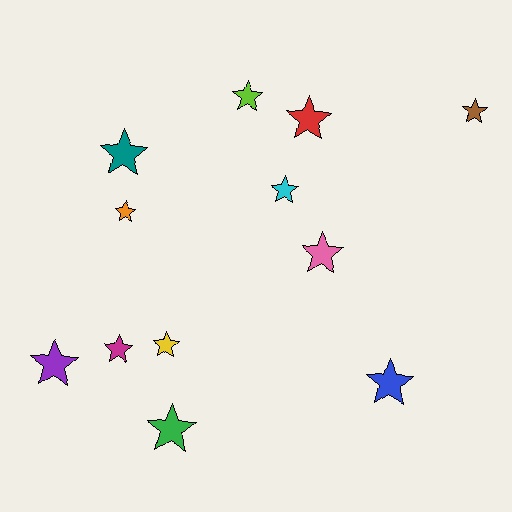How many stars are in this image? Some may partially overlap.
There are 12 stars.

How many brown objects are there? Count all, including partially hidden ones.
There is 1 brown object.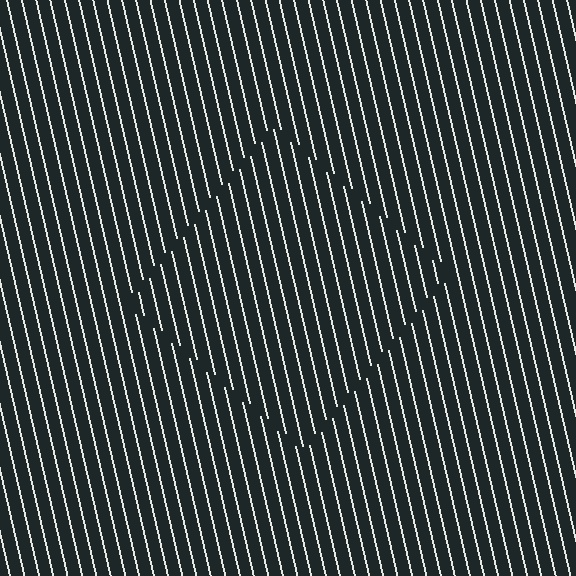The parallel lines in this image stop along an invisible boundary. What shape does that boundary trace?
An illusory square. The interior of the shape contains the same grating, shifted by half a period — the contour is defined by the phase discontinuity where line-ends from the inner and outer gratings abut.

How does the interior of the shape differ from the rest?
The interior of the shape contains the same grating, shifted by half a period — the contour is defined by the phase discontinuity where line-ends from the inner and outer gratings abut.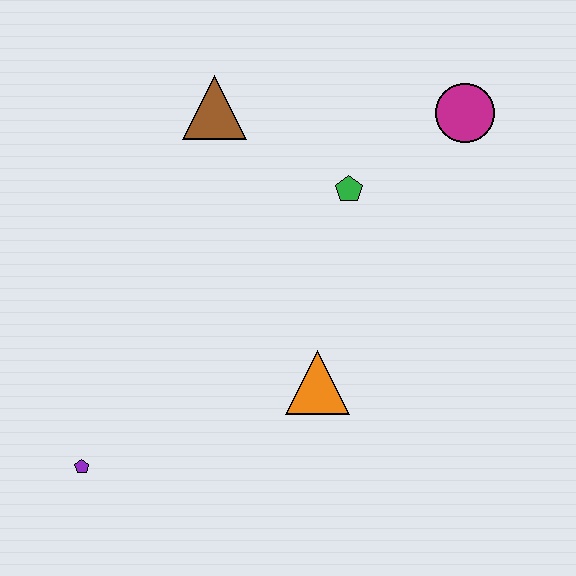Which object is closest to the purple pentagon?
The orange triangle is closest to the purple pentagon.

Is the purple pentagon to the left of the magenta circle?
Yes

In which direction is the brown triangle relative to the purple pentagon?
The brown triangle is above the purple pentagon.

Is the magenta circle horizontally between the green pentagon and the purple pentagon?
No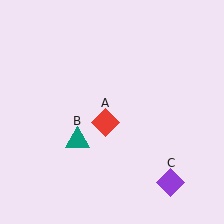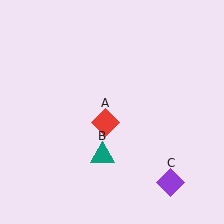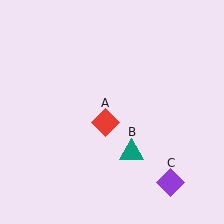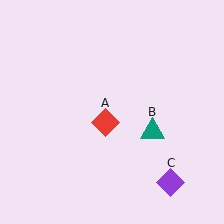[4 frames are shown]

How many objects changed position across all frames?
1 object changed position: teal triangle (object B).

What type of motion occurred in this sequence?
The teal triangle (object B) rotated counterclockwise around the center of the scene.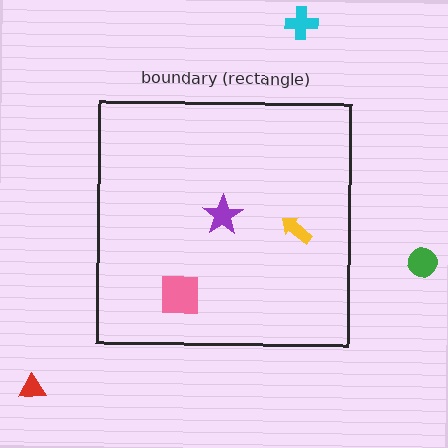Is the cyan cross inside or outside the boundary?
Outside.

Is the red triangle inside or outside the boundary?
Outside.